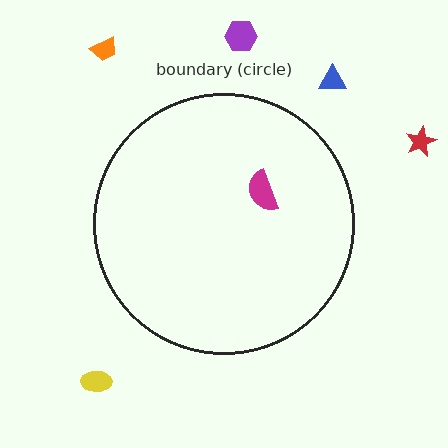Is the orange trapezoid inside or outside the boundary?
Outside.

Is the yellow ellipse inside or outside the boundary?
Outside.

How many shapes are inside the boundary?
1 inside, 5 outside.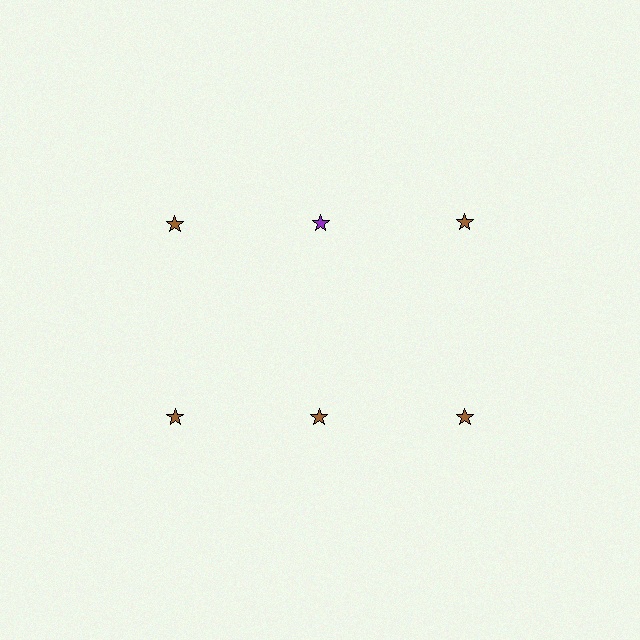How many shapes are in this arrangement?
There are 6 shapes arranged in a grid pattern.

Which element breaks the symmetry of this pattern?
The purple star in the top row, second from left column breaks the symmetry. All other shapes are brown stars.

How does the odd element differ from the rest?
It has a different color: purple instead of brown.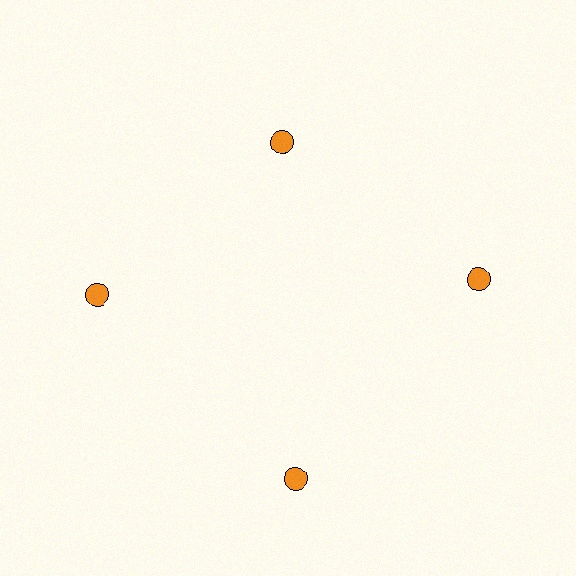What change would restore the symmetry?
The symmetry would be restored by moving it outward, back onto the ring so that all 4 circles sit at equal angles and equal distance from the center.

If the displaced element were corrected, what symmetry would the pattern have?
It would have 4-fold rotational symmetry — the pattern would map onto itself every 90 degrees.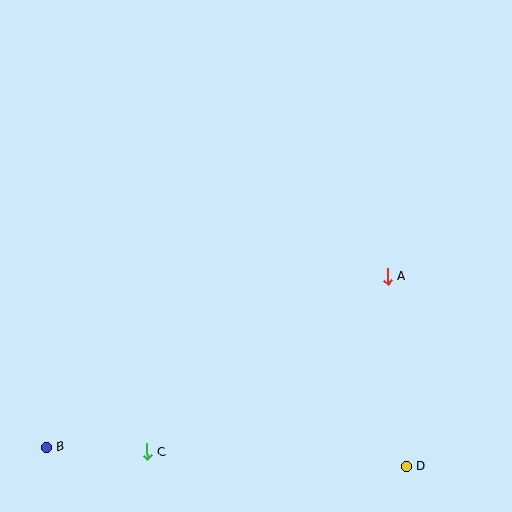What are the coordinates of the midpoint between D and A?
The midpoint between D and A is at (397, 371).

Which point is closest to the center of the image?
Point A at (388, 276) is closest to the center.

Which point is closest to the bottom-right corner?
Point D is closest to the bottom-right corner.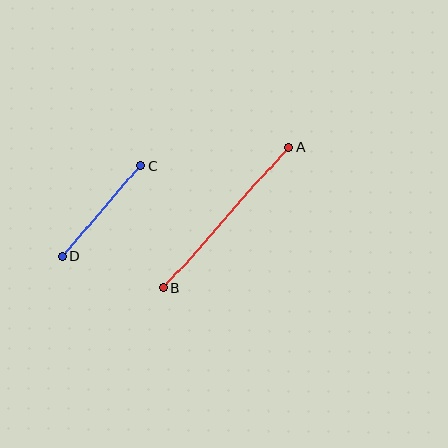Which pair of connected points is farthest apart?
Points A and B are farthest apart.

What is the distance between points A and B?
The distance is approximately 188 pixels.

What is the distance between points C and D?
The distance is approximately 120 pixels.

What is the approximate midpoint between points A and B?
The midpoint is at approximately (226, 218) pixels.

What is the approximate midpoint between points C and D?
The midpoint is at approximately (101, 211) pixels.